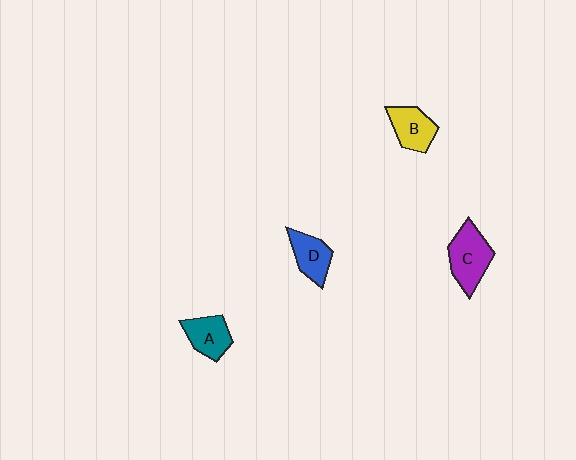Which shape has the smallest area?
Shape D (blue).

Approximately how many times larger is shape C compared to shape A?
Approximately 1.4 times.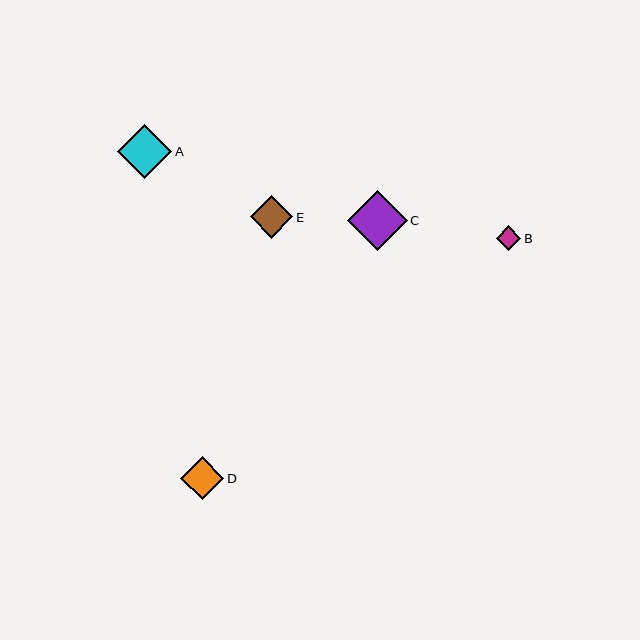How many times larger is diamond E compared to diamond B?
Diamond E is approximately 1.7 times the size of diamond B.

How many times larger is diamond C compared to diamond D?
Diamond C is approximately 1.4 times the size of diamond D.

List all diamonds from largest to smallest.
From largest to smallest: C, A, D, E, B.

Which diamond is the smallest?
Diamond B is the smallest with a size of approximately 25 pixels.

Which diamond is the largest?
Diamond C is the largest with a size of approximately 60 pixels.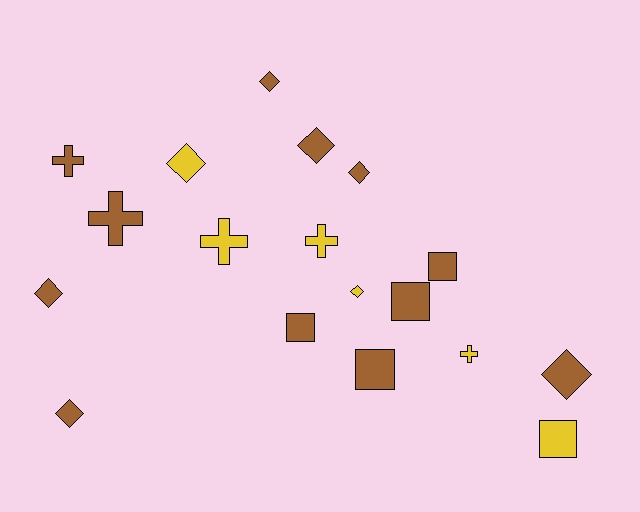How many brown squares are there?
There are 4 brown squares.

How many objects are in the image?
There are 18 objects.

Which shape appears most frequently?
Diamond, with 8 objects.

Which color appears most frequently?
Brown, with 12 objects.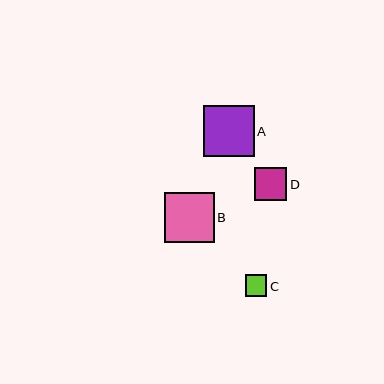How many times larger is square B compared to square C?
Square B is approximately 2.3 times the size of square C.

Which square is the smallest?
Square C is the smallest with a size of approximately 21 pixels.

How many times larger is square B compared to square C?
Square B is approximately 2.3 times the size of square C.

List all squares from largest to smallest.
From largest to smallest: A, B, D, C.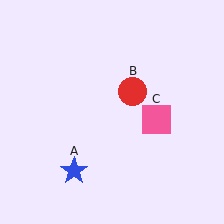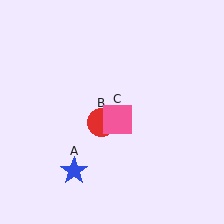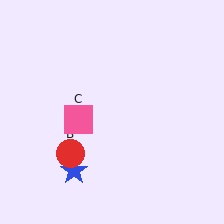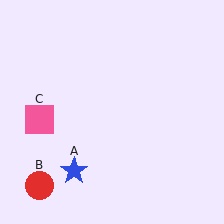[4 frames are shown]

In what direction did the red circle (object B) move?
The red circle (object B) moved down and to the left.